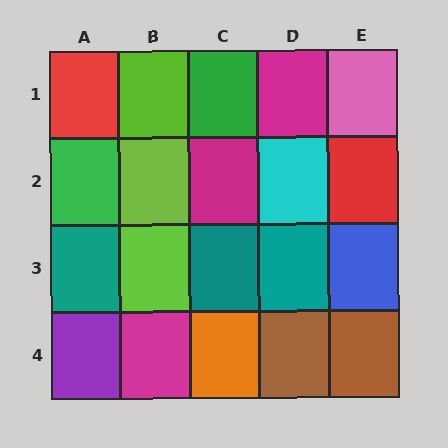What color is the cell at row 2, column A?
Green.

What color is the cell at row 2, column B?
Lime.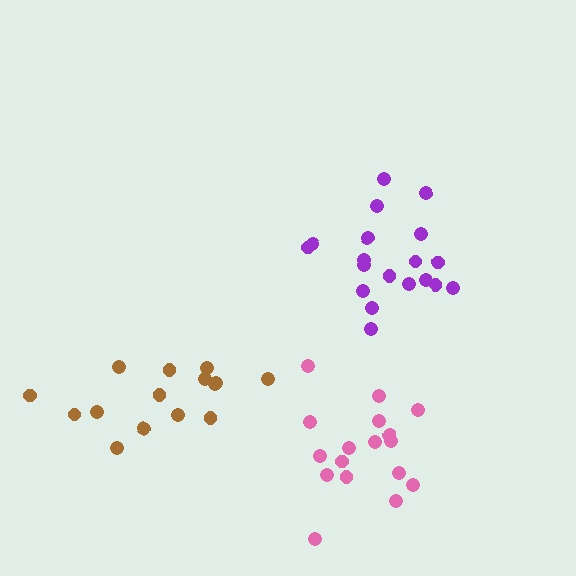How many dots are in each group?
Group 1: 19 dots, Group 2: 15 dots, Group 3: 17 dots (51 total).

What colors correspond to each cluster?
The clusters are colored: purple, brown, pink.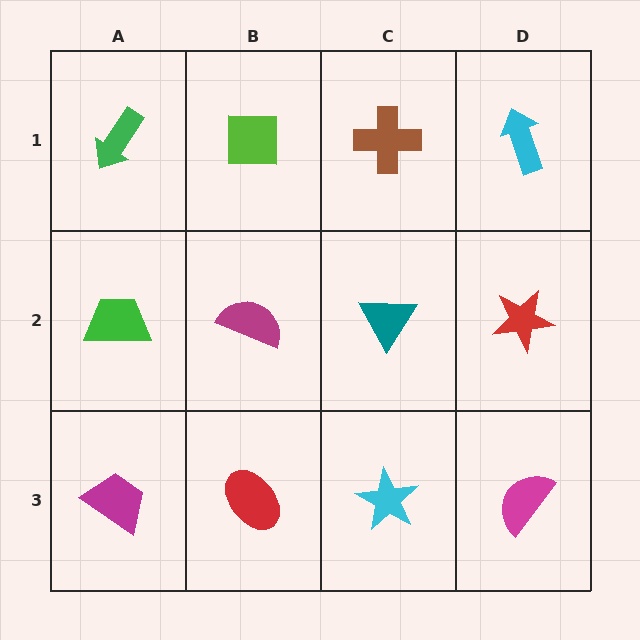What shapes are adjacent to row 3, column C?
A teal triangle (row 2, column C), a red ellipse (row 3, column B), a magenta semicircle (row 3, column D).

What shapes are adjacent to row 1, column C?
A teal triangle (row 2, column C), a lime square (row 1, column B), a cyan arrow (row 1, column D).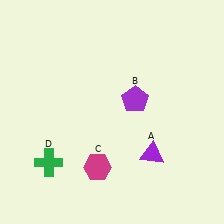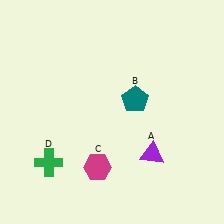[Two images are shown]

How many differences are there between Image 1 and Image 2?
There is 1 difference between the two images.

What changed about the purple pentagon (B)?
In Image 1, B is purple. In Image 2, it changed to teal.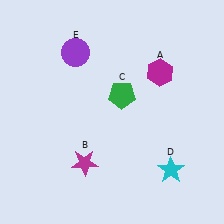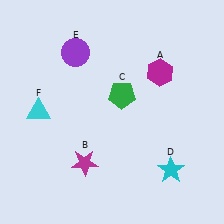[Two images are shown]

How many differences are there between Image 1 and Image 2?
There is 1 difference between the two images.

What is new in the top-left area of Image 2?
A cyan triangle (F) was added in the top-left area of Image 2.